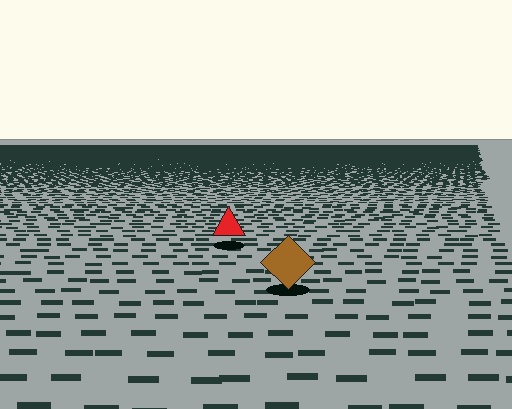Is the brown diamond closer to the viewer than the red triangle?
Yes. The brown diamond is closer — you can tell from the texture gradient: the ground texture is coarser near it.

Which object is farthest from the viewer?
The red triangle is farthest from the viewer. It appears smaller and the ground texture around it is denser.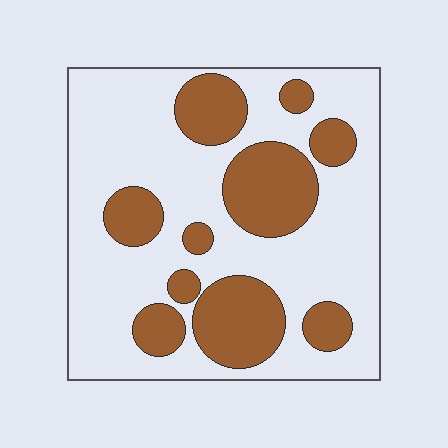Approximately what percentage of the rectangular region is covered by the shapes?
Approximately 30%.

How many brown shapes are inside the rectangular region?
10.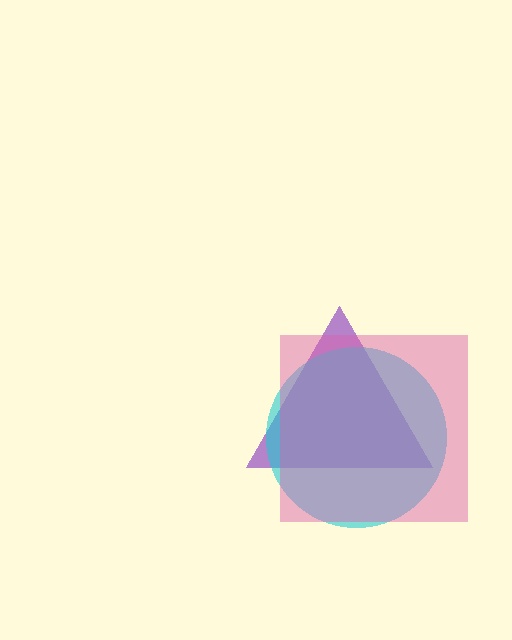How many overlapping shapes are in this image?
There are 3 overlapping shapes in the image.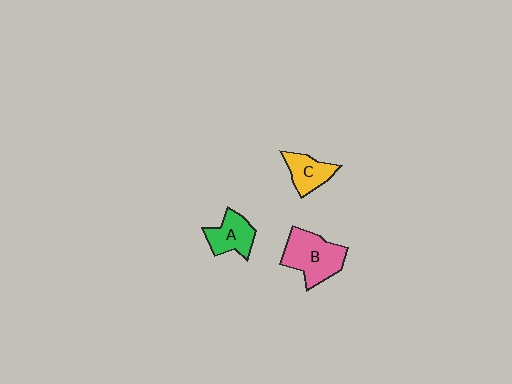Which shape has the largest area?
Shape B (pink).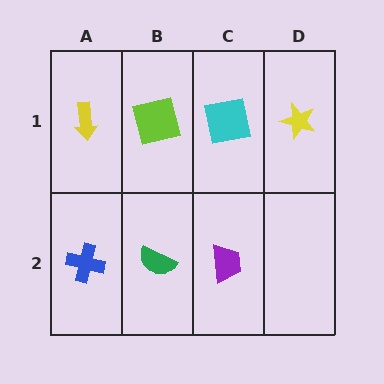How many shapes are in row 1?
4 shapes.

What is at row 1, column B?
A lime square.